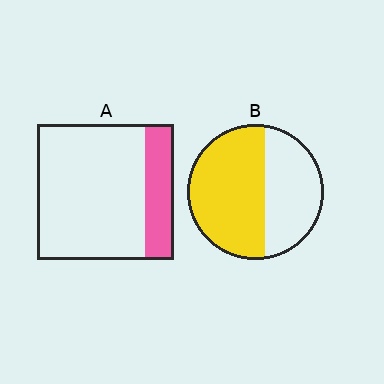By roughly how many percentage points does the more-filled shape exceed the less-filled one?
By roughly 40 percentage points (B over A).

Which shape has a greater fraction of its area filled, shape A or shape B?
Shape B.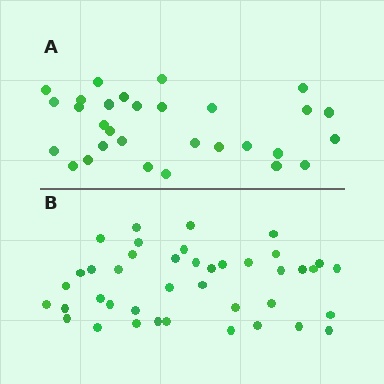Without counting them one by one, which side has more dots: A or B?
Region B (the bottom region) has more dots.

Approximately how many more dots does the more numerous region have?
Region B has roughly 12 or so more dots than region A.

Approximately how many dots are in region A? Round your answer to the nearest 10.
About 30 dots.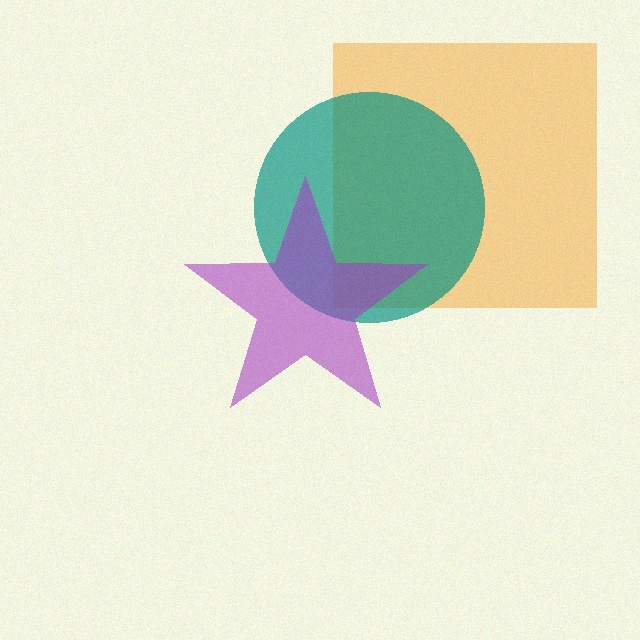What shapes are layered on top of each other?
The layered shapes are: an orange square, a teal circle, a purple star.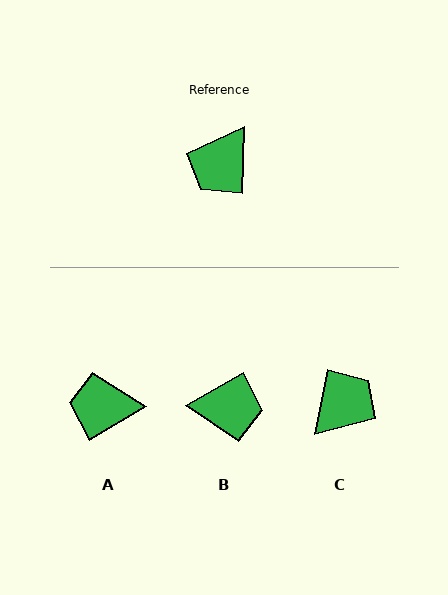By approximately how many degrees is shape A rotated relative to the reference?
Approximately 57 degrees clockwise.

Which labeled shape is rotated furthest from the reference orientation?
C, about 170 degrees away.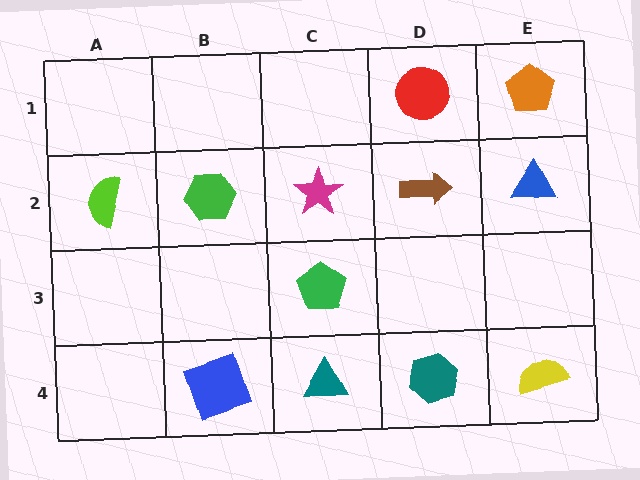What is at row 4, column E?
A yellow semicircle.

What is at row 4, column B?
A blue square.